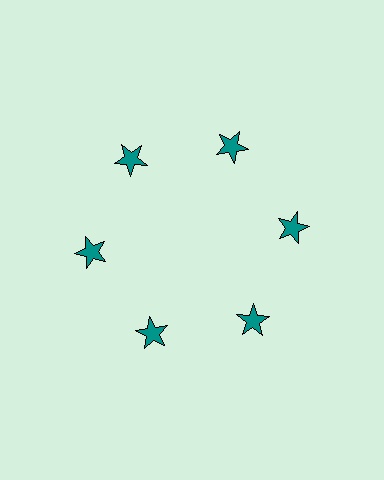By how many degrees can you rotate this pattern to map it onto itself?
The pattern maps onto itself every 60 degrees of rotation.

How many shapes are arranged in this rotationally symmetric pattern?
There are 6 shapes, arranged in 6 groups of 1.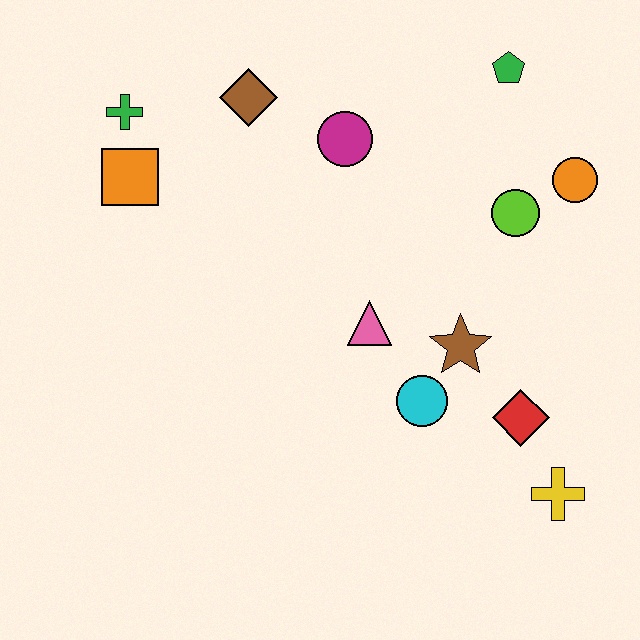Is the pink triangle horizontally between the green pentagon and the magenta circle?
Yes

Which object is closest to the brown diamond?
The magenta circle is closest to the brown diamond.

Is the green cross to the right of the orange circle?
No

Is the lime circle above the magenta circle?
No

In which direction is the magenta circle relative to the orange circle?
The magenta circle is to the left of the orange circle.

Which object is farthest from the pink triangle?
The green cross is farthest from the pink triangle.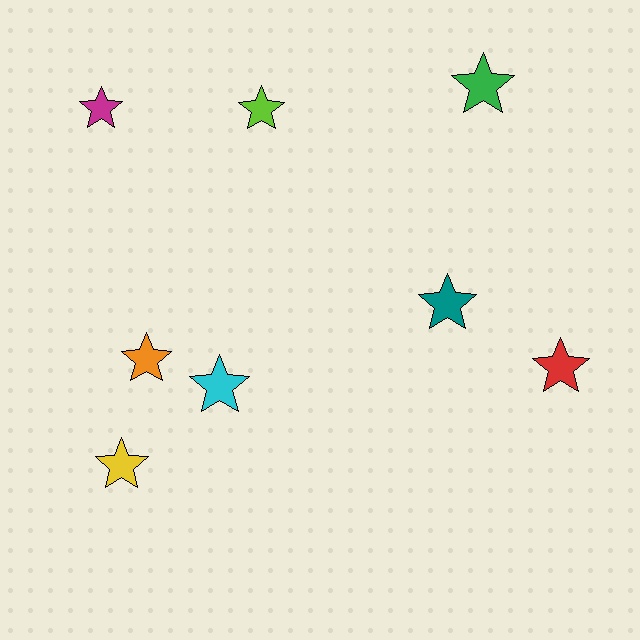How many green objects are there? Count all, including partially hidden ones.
There is 1 green object.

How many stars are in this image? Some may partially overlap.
There are 8 stars.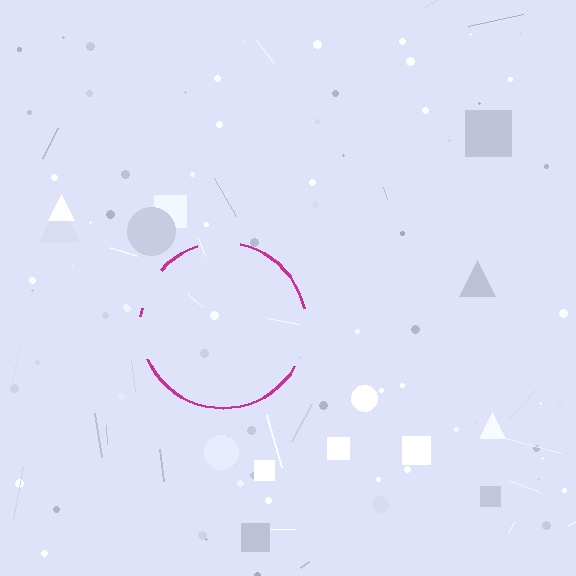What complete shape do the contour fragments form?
The contour fragments form a circle.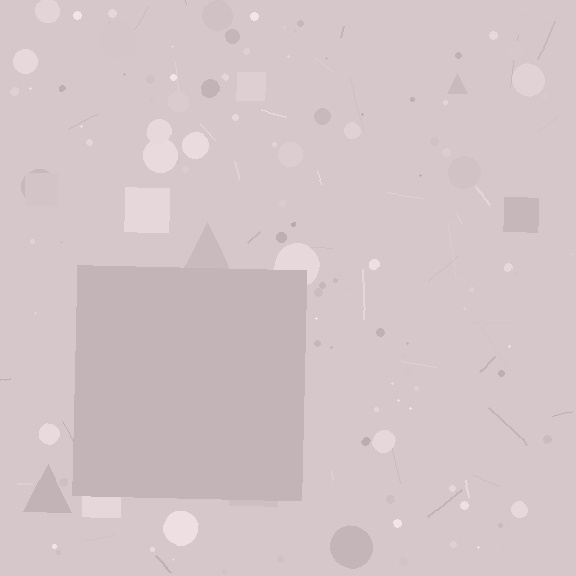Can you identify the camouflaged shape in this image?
The camouflaged shape is a square.